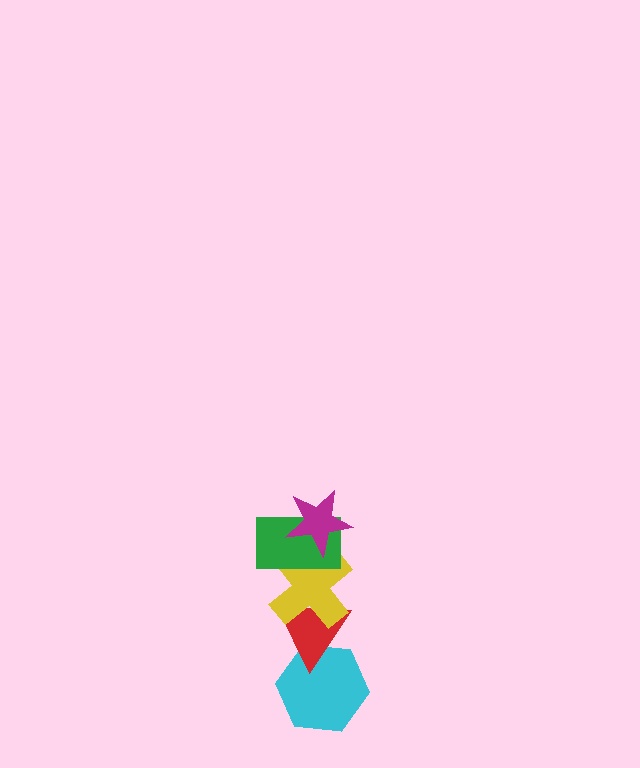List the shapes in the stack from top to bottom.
From top to bottom: the magenta star, the green rectangle, the yellow cross, the red triangle, the cyan hexagon.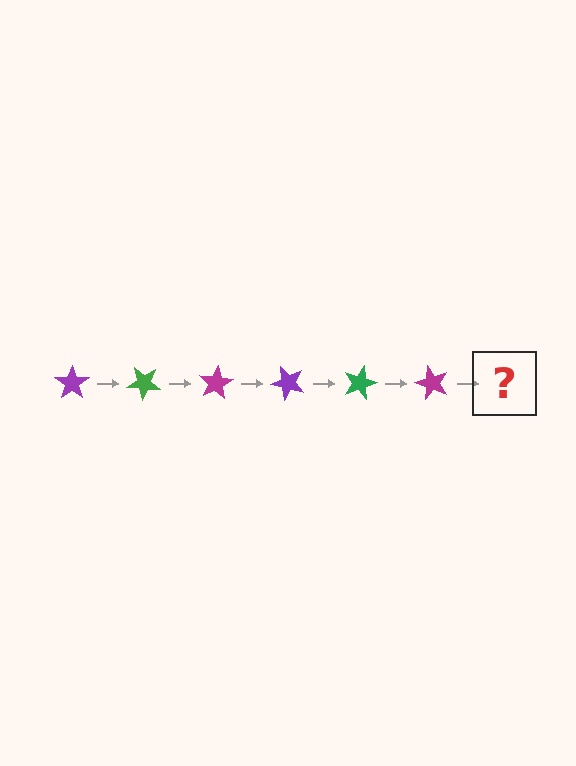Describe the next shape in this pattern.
It should be a purple star, rotated 240 degrees from the start.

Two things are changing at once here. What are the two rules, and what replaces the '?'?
The two rules are that it rotates 40 degrees each step and the color cycles through purple, green, and magenta. The '?' should be a purple star, rotated 240 degrees from the start.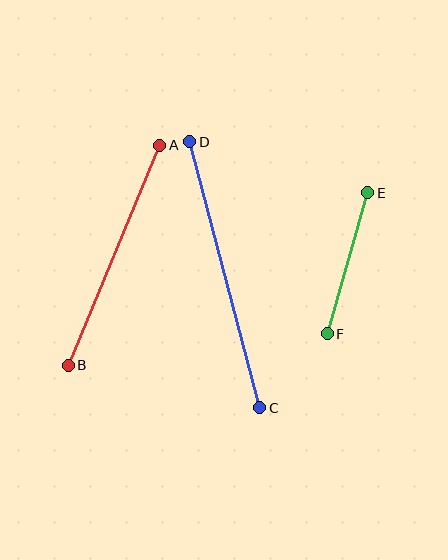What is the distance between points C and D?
The distance is approximately 275 pixels.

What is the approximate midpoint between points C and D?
The midpoint is at approximately (225, 275) pixels.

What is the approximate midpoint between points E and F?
The midpoint is at approximately (348, 263) pixels.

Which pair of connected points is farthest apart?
Points C and D are farthest apart.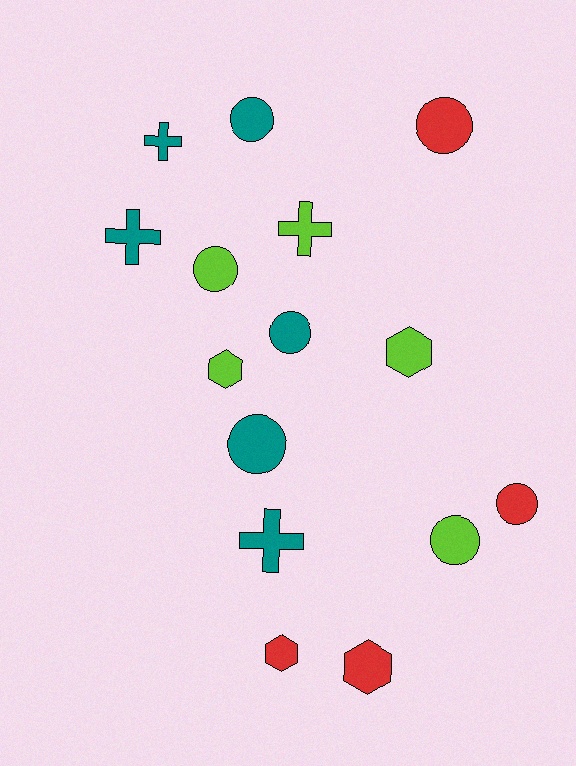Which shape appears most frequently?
Circle, with 7 objects.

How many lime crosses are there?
There is 1 lime cross.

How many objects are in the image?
There are 15 objects.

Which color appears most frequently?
Teal, with 6 objects.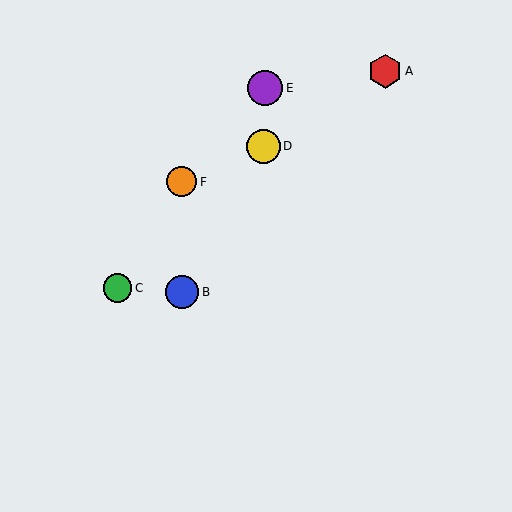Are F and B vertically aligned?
Yes, both are at x≈182.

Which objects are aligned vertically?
Objects B, F are aligned vertically.